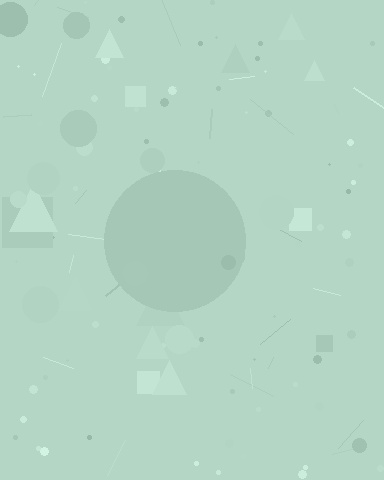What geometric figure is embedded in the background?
A circle is embedded in the background.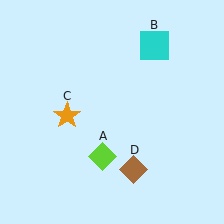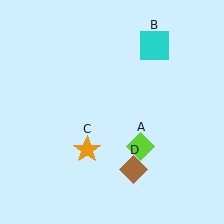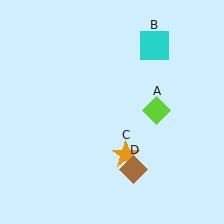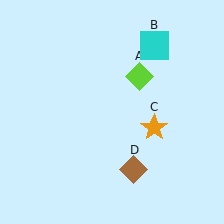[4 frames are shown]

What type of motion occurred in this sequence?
The lime diamond (object A), orange star (object C) rotated counterclockwise around the center of the scene.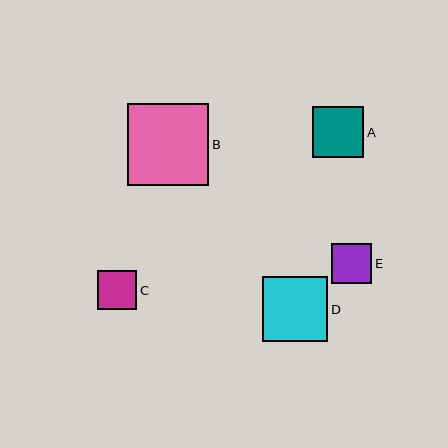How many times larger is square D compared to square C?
Square D is approximately 1.7 times the size of square C.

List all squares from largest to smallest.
From largest to smallest: B, D, A, E, C.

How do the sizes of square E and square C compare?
Square E and square C are approximately the same size.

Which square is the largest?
Square B is the largest with a size of approximately 81 pixels.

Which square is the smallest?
Square C is the smallest with a size of approximately 39 pixels.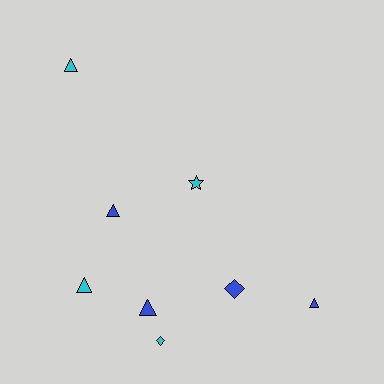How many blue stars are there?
There are no blue stars.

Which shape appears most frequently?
Triangle, with 5 objects.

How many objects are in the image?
There are 8 objects.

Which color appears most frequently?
Cyan, with 4 objects.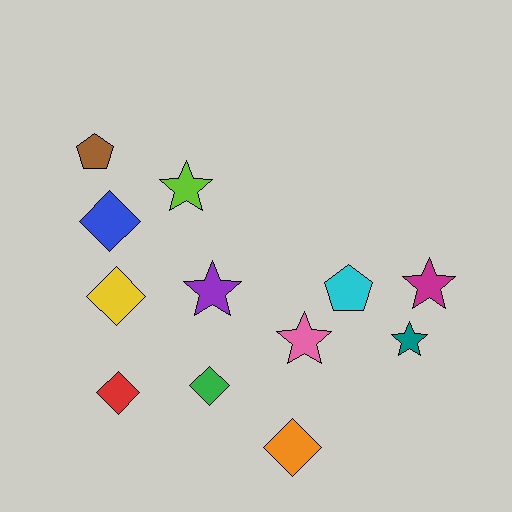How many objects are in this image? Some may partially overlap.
There are 12 objects.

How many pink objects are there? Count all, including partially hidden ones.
There is 1 pink object.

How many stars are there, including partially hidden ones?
There are 5 stars.